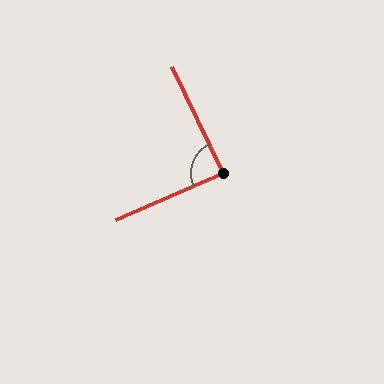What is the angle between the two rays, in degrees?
Approximately 87 degrees.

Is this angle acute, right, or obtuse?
It is approximately a right angle.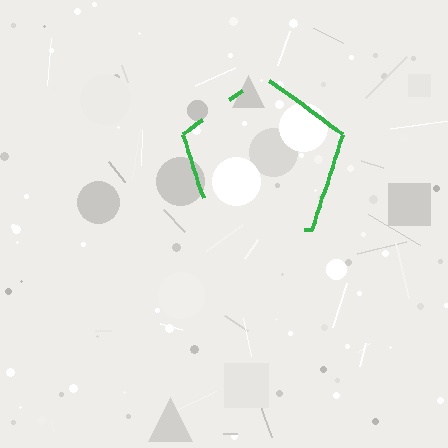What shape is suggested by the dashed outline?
The dashed outline suggests a pentagon.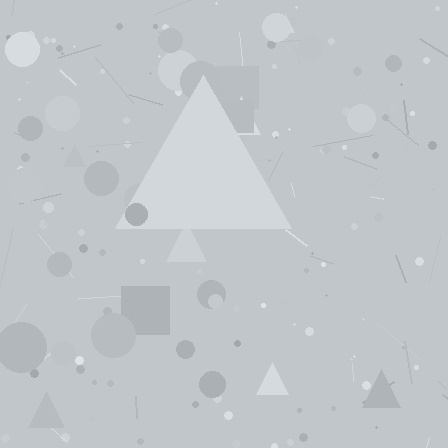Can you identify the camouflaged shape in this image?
The camouflaged shape is a triangle.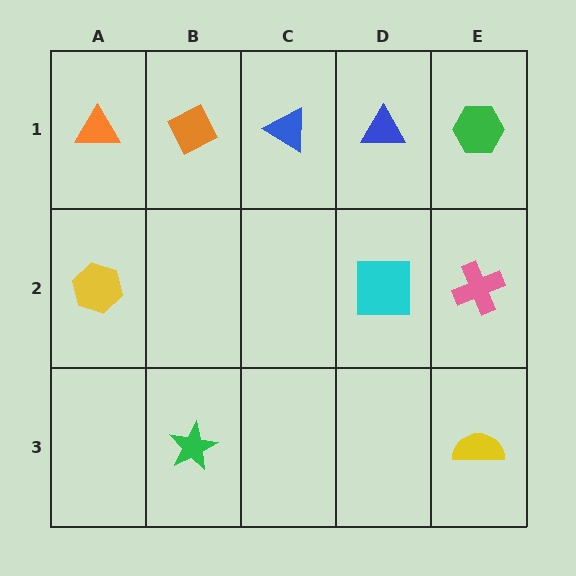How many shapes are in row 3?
2 shapes.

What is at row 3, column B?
A green star.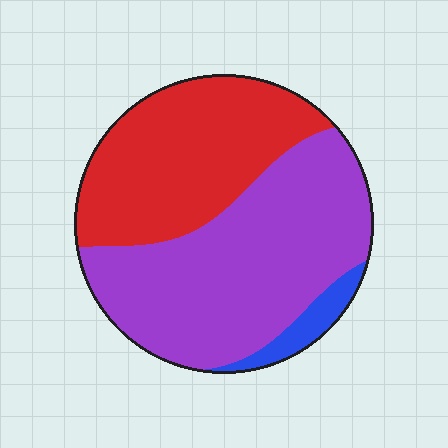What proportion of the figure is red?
Red takes up about two fifths (2/5) of the figure.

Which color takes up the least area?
Blue, at roughly 5%.